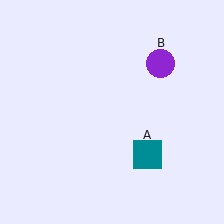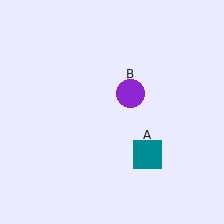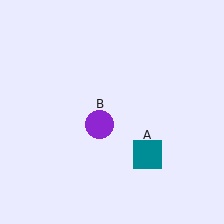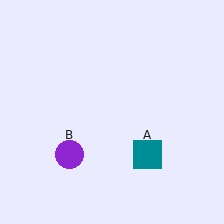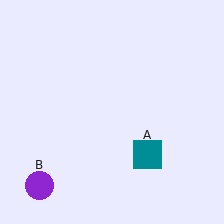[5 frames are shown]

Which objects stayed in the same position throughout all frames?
Teal square (object A) remained stationary.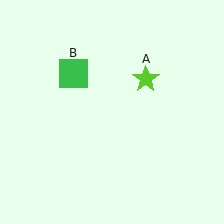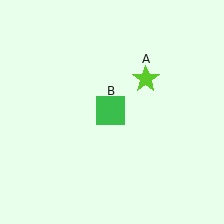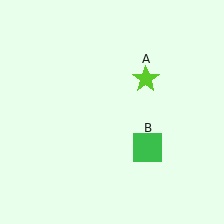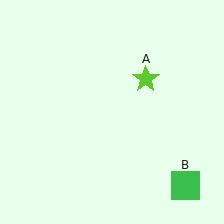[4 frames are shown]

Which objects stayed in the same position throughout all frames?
Lime star (object A) remained stationary.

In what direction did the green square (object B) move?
The green square (object B) moved down and to the right.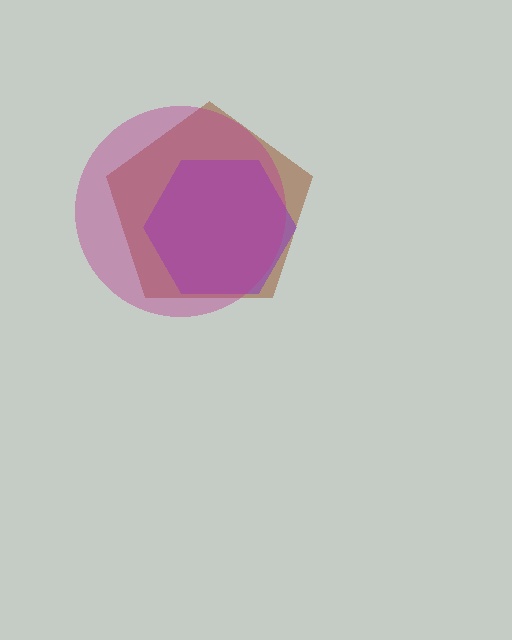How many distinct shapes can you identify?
There are 3 distinct shapes: a brown pentagon, a purple hexagon, a magenta circle.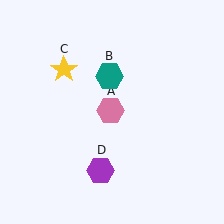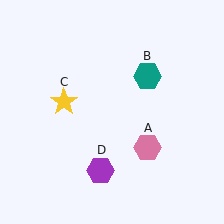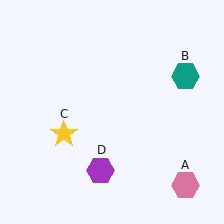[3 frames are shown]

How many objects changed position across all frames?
3 objects changed position: pink hexagon (object A), teal hexagon (object B), yellow star (object C).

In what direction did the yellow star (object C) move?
The yellow star (object C) moved down.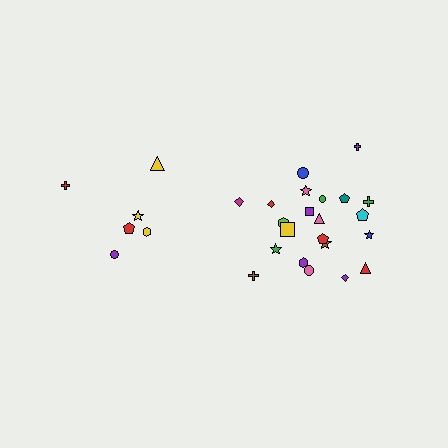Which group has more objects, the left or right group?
The right group.